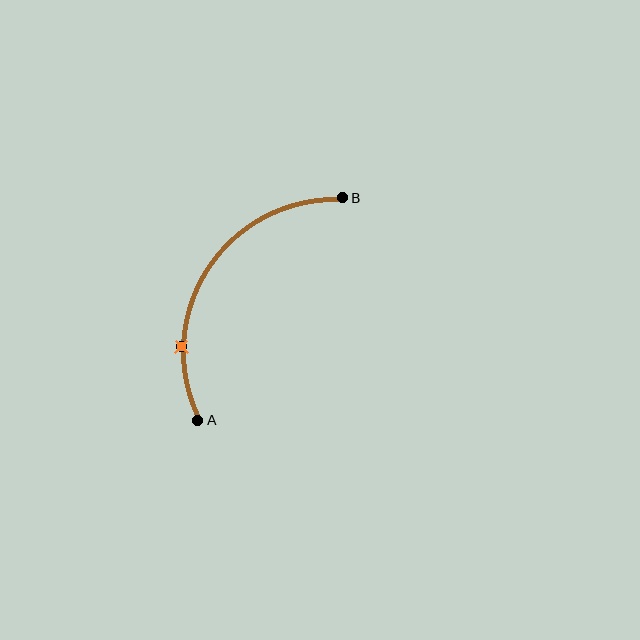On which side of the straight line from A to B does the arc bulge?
The arc bulges to the left of the straight line connecting A and B.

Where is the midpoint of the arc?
The arc midpoint is the point on the curve farthest from the straight line joining A and B. It sits to the left of that line.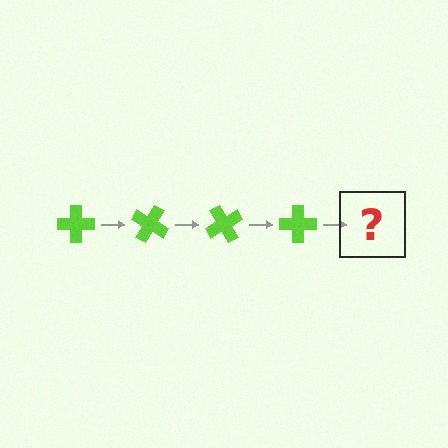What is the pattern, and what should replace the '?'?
The pattern is that the cross rotates 30 degrees each step. The '?' should be a lime cross rotated 120 degrees.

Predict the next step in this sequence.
The next step is a lime cross rotated 120 degrees.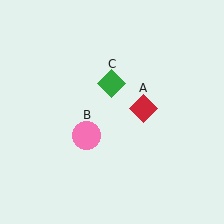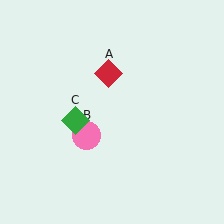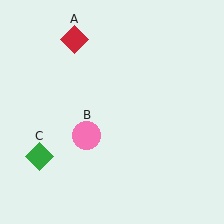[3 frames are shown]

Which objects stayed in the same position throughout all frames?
Pink circle (object B) remained stationary.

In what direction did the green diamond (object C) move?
The green diamond (object C) moved down and to the left.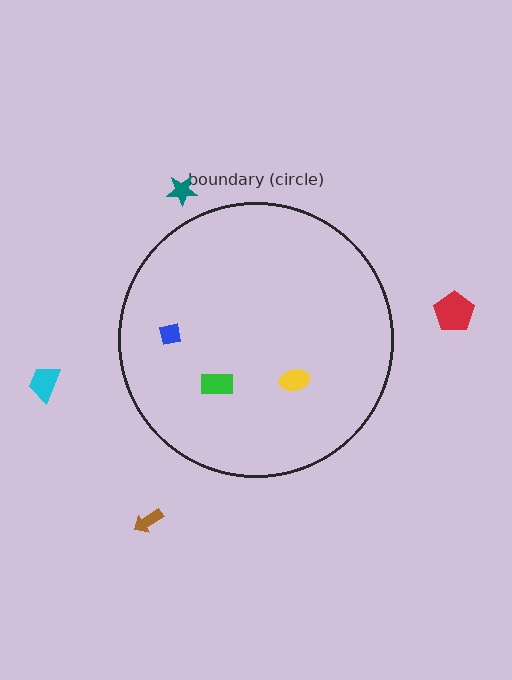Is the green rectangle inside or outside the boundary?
Inside.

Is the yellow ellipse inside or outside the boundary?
Inside.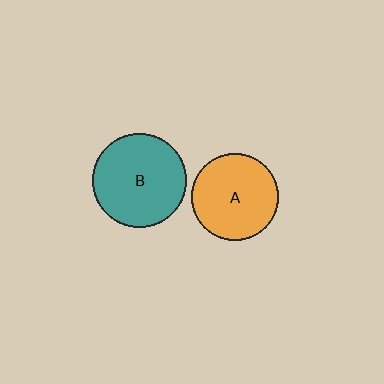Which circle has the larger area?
Circle B (teal).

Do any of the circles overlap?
No, none of the circles overlap.